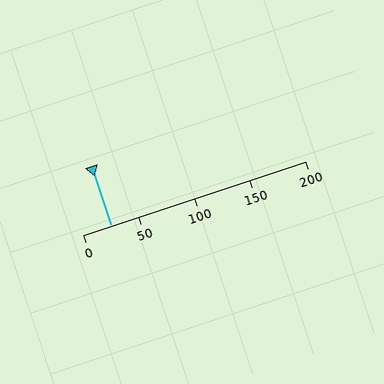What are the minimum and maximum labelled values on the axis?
The axis runs from 0 to 200.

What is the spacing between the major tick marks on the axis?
The major ticks are spaced 50 apart.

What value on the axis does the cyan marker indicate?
The marker indicates approximately 25.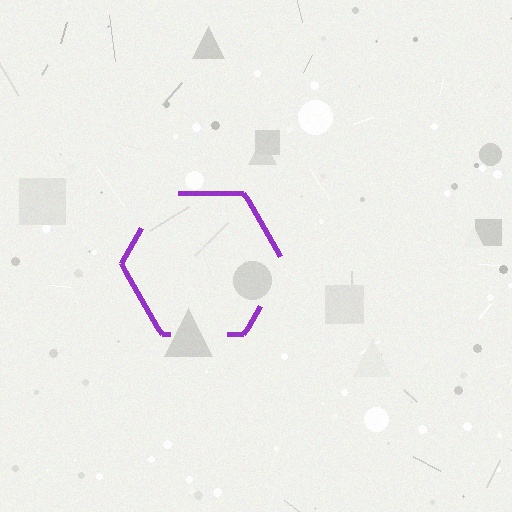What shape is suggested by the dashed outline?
The dashed outline suggests a hexagon.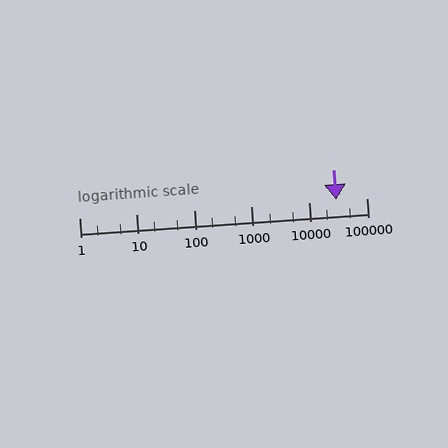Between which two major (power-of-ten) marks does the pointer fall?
The pointer is between 10000 and 100000.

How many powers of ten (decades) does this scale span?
The scale spans 5 decades, from 1 to 100000.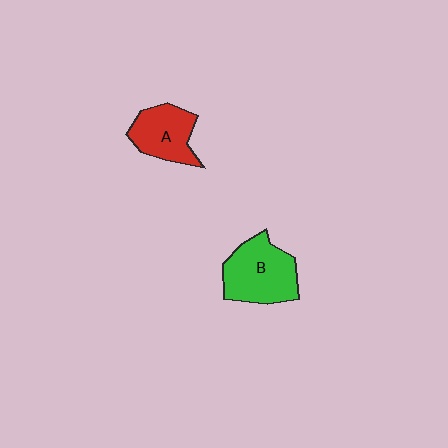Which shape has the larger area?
Shape B (green).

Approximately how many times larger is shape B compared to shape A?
Approximately 1.3 times.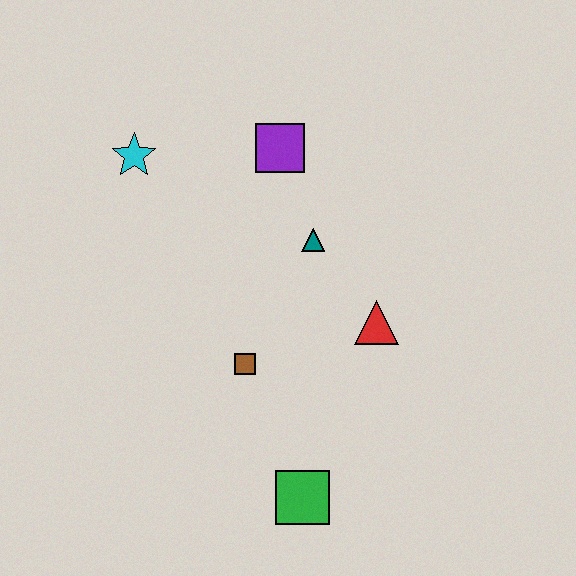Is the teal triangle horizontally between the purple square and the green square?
No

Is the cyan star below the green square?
No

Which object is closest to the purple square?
The teal triangle is closest to the purple square.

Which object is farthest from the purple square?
The green square is farthest from the purple square.